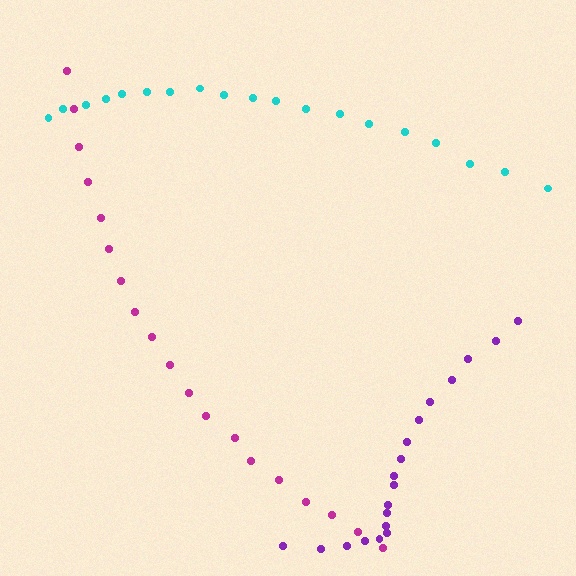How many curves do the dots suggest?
There are 3 distinct paths.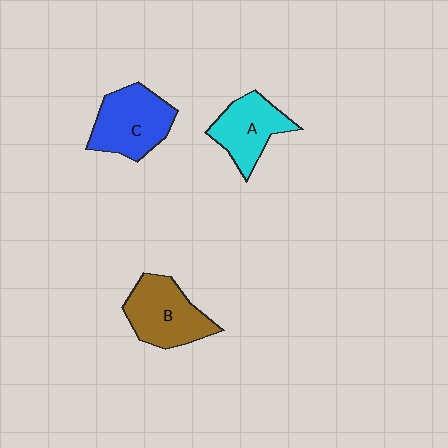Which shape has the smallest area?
Shape A (cyan).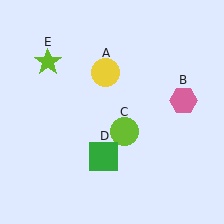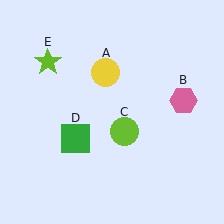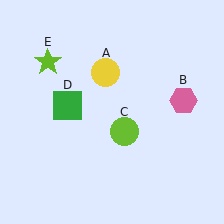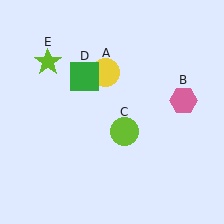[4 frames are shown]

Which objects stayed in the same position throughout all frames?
Yellow circle (object A) and pink hexagon (object B) and lime circle (object C) and lime star (object E) remained stationary.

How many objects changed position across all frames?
1 object changed position: green square (object D).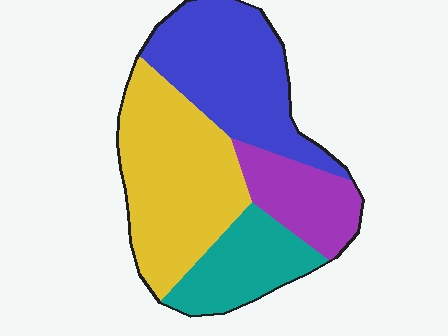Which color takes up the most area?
Yellow, at roughly 35%.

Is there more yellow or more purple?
Yellow.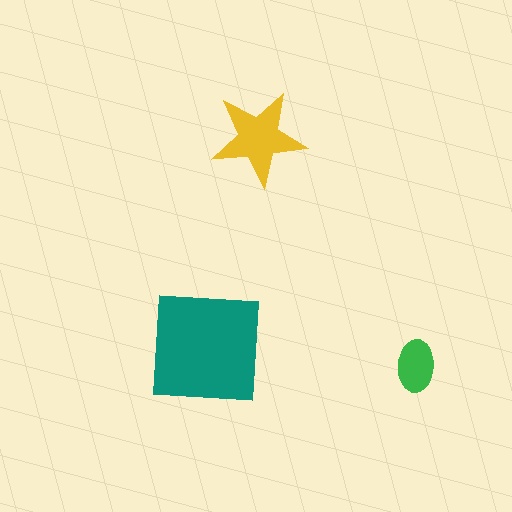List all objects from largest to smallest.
The teal square, the yellow star, the green ellipse.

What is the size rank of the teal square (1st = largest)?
1st.